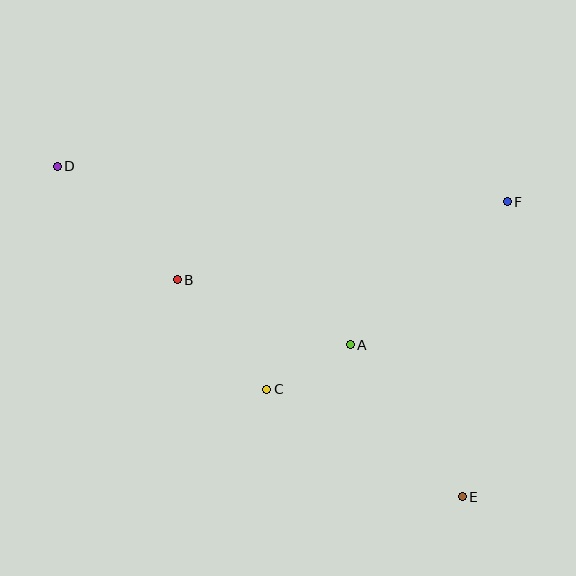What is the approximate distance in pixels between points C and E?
The distance between C and E is approximately 223 pixels.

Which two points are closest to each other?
Points A and C are closest to each other.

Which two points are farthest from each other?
Points D and E are farthest from each other.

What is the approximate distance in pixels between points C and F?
The distance between C and F is approximately 305 pixels.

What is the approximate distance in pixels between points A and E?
The distance between A and E is approximately 189 pixels.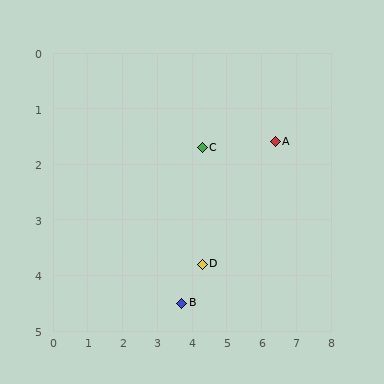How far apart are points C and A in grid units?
Points C and A are about 2.1 grid units apart.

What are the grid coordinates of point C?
Point C is at approximately (4.3, 1.7).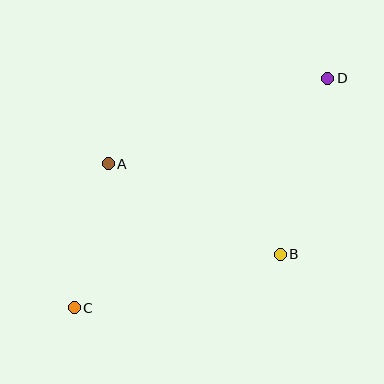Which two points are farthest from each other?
Points C and D are farthest from each other.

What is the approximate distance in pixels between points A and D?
The distance between A and D is approximately 235 pixels.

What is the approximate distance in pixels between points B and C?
The distance between B and C is approximately 213 pixels.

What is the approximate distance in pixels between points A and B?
The distance between A and B is approximately 194 pixels.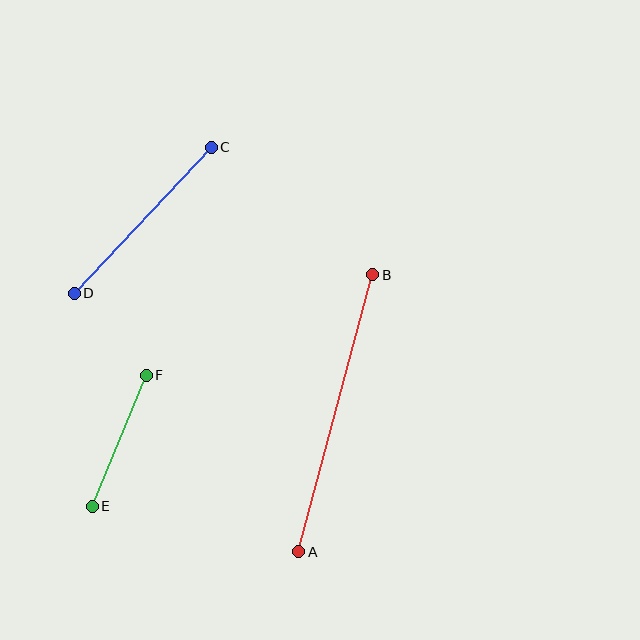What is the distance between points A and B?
The distance is approximately 287 pixels.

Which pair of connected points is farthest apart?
Points A and B are farthest apart.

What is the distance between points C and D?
The distance is approximately 200 pixels.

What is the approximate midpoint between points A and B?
The midpoint is at approximately (336, 413) pixels.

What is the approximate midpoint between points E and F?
The midpoint is at approximately (119, 441) pixels.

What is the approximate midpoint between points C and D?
The midpoint is at approximately (143, 220) pixels.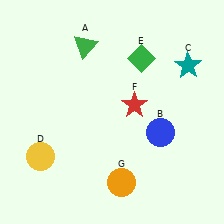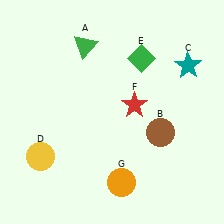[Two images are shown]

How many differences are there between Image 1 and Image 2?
There is 1 difference between the two images.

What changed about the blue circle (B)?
In Image 1, B is blue. In Image 2, it changed to brown.